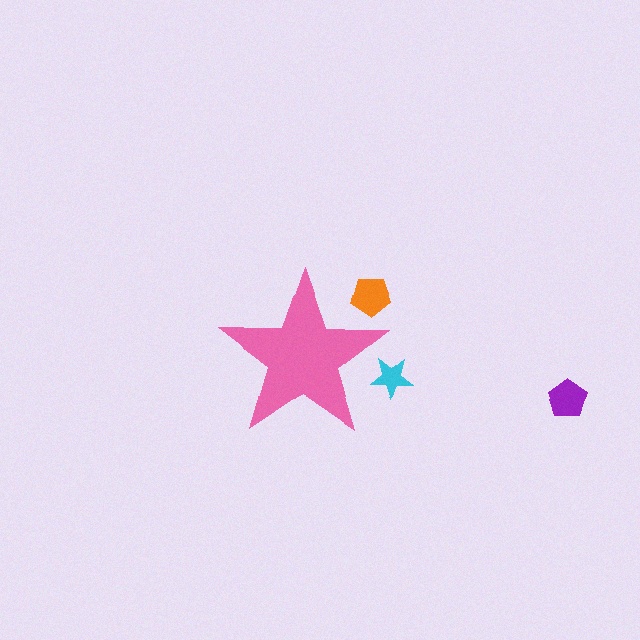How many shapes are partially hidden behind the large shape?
2 shapes are partially hidden.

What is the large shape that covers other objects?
A pink star.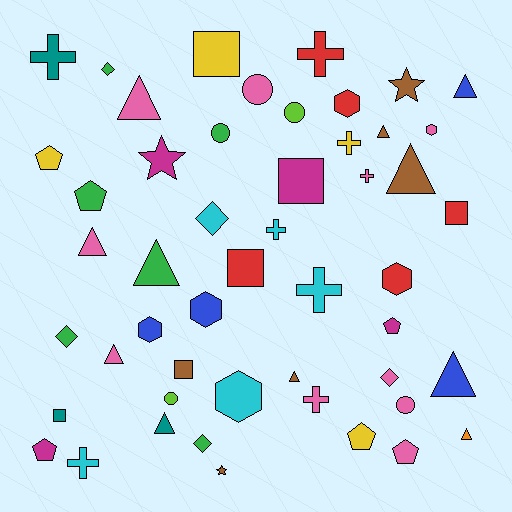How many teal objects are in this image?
There are 3 teal objects.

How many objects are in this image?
There are 50 objects.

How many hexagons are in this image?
There are 6 hexagons.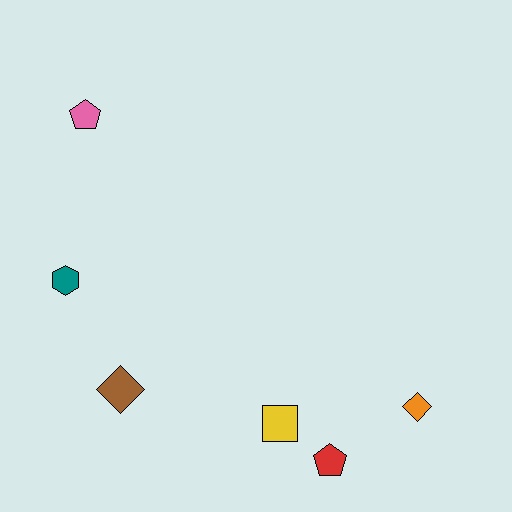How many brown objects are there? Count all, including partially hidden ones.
There is 1 brown object.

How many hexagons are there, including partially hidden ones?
There is 1 hexagon.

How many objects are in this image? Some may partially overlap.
There are 6 objects.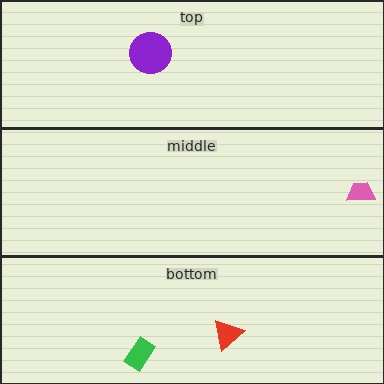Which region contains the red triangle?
The bottom region.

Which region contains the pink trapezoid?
The middle region.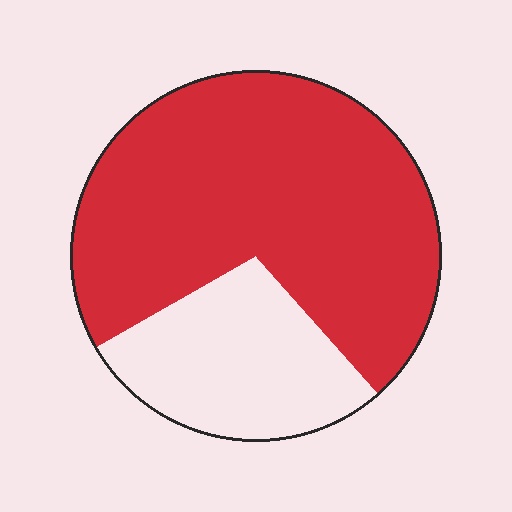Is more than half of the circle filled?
Yes.